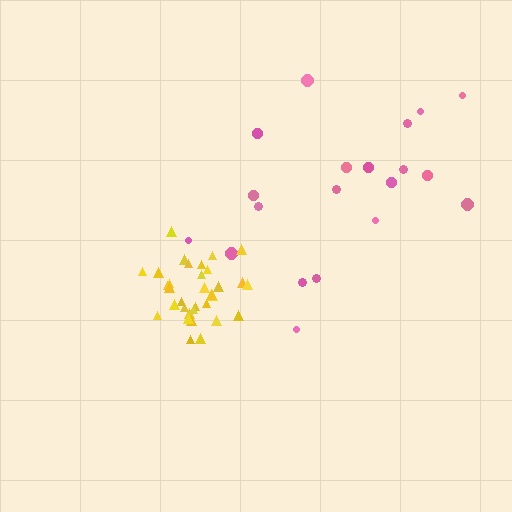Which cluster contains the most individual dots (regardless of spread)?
Yellow (33).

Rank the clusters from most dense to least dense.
yellow, pink.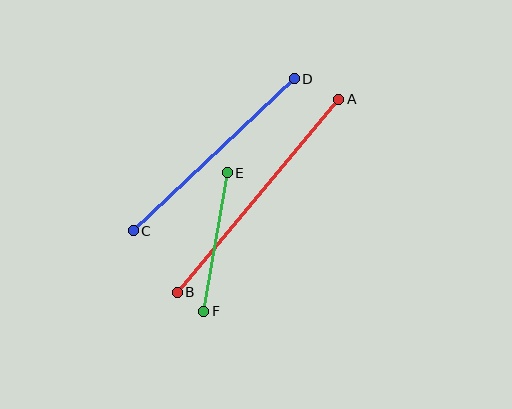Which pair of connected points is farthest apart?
Points A and B are farthest apart.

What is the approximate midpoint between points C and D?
The midpoint is at approximately (214, 155) pixels.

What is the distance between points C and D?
The distance is approximately 221 pixels.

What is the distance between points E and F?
The distance is approximately 140 pixels.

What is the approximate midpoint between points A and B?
The midpoint is at approximately (258, 196) pixels.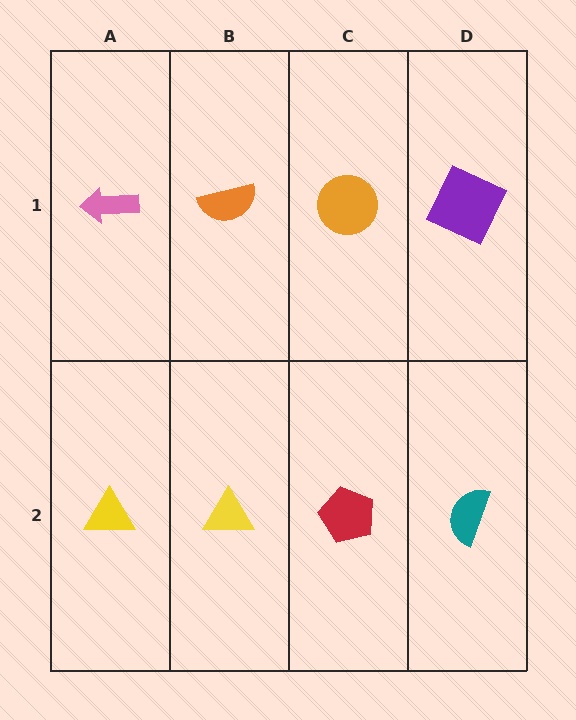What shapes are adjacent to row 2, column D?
A purple square (row 1, column D), a red pentagon (row 2, column C).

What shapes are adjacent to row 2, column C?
An orange circle (row 1, column C), a yellow triangle (row 2, column B), a teal semicircle (row 2, column D).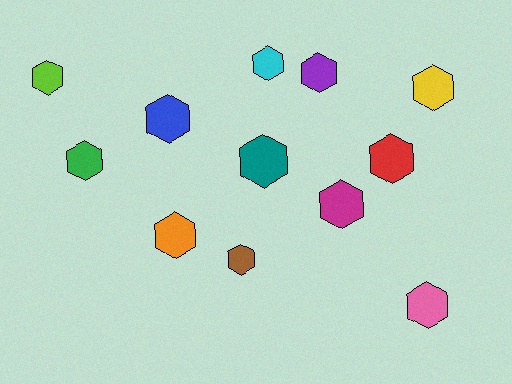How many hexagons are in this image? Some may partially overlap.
There are 12 hexagons.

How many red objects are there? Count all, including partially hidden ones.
There is 1 red object.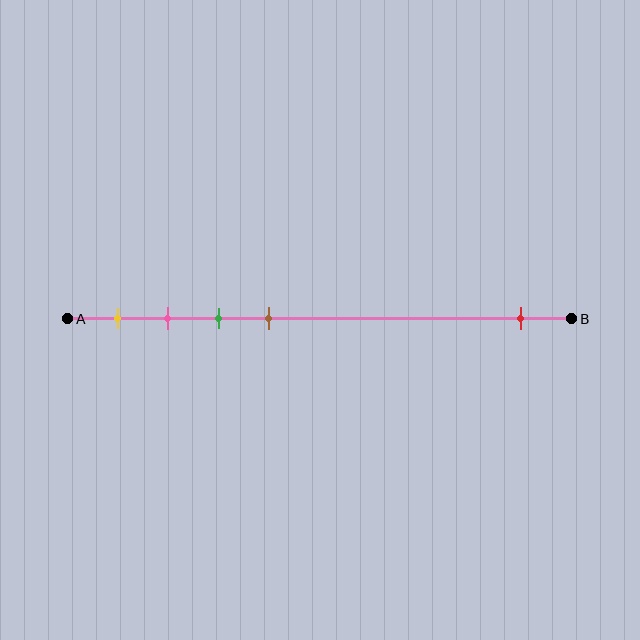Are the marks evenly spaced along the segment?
No, the marks are not evenly spaced.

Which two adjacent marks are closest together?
The pink and green marks are the closest adjacent pair.